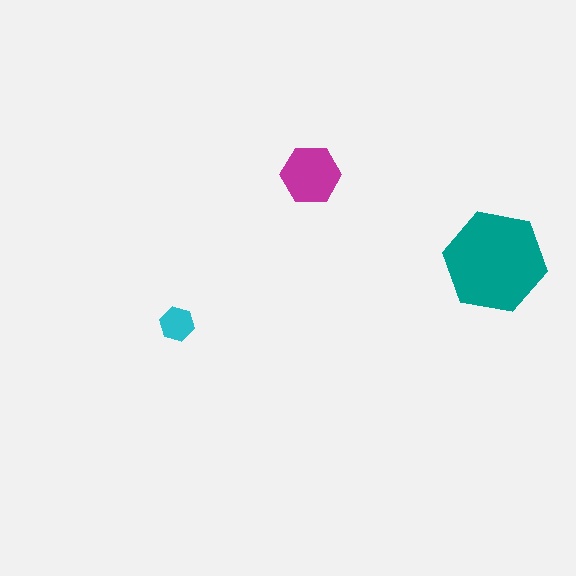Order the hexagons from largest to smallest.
the teal one, the magenta one, the cyan one.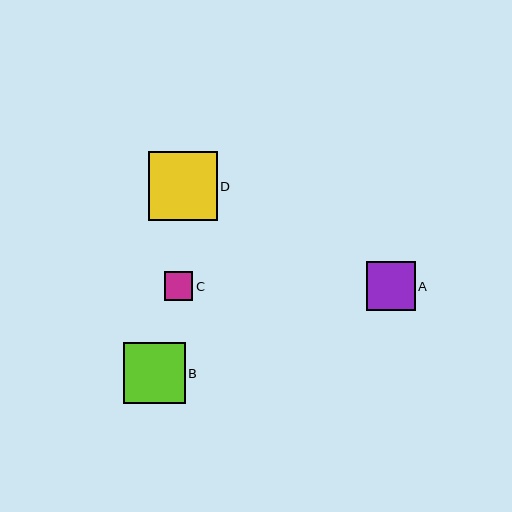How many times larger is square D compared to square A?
Square D is approximately 1.4 times the size of square A.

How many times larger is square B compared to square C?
Square B is approximately 2.2 times the size of square C.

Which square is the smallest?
Square C is the smallest with a size of approximately 29 pixels.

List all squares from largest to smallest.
From largest to smallest: D, B, A, C.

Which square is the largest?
Square D is the largest with a size of approximately 69 pixels.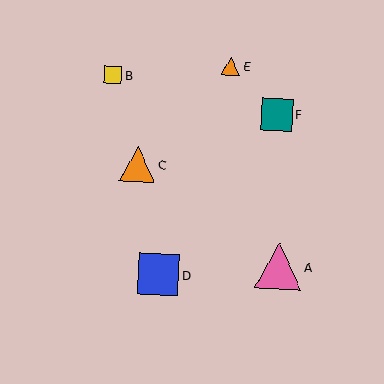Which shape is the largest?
The pink triangle (labeled A) is the largest.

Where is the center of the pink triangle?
The center of the pink triangle is at (279, 266).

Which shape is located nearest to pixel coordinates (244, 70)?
The orange triangle (labeled E) at (231, 66) is nearest to that location.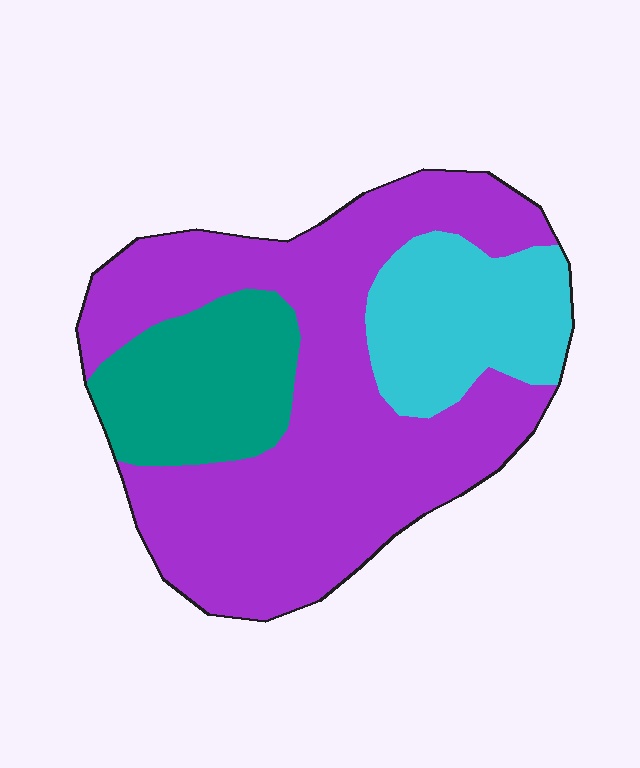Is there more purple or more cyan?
Purple.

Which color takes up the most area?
Purple, at roughly 65%.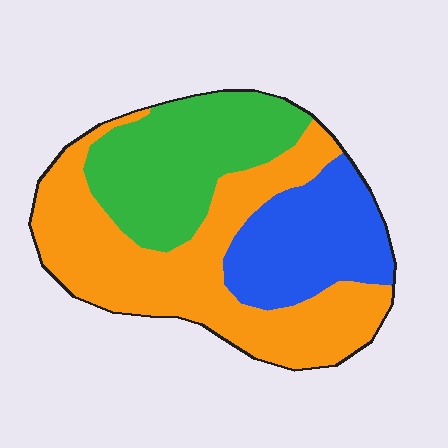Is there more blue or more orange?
Orange.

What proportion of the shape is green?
Green takes up about one quarter (1/4) of the shape.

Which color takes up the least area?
Blue, at roughly 25%.